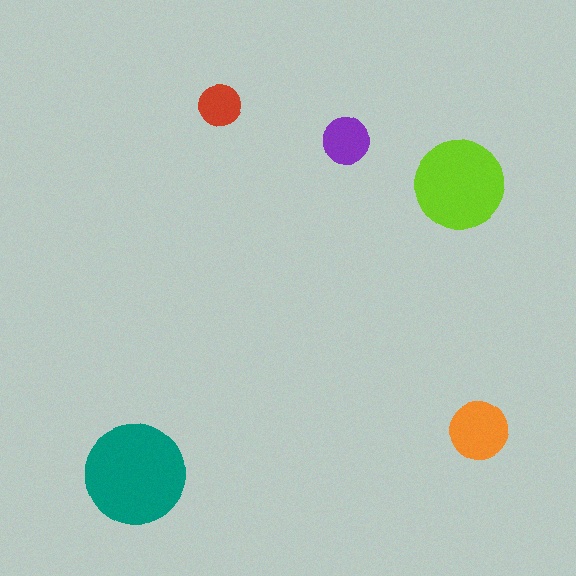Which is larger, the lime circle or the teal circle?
The teal one.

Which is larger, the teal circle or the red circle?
The teal one.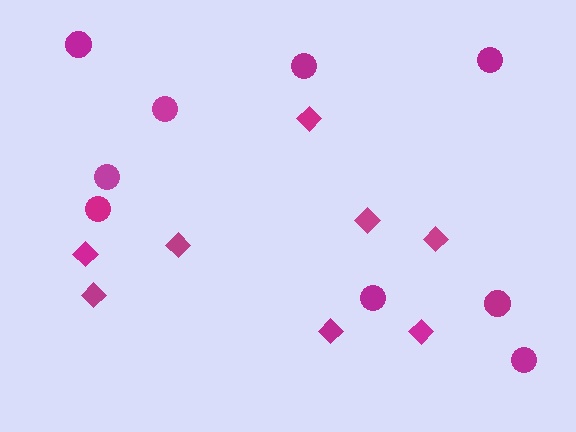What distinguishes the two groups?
There are 2 groups: one group of circles (9) and one group of diamonds (8).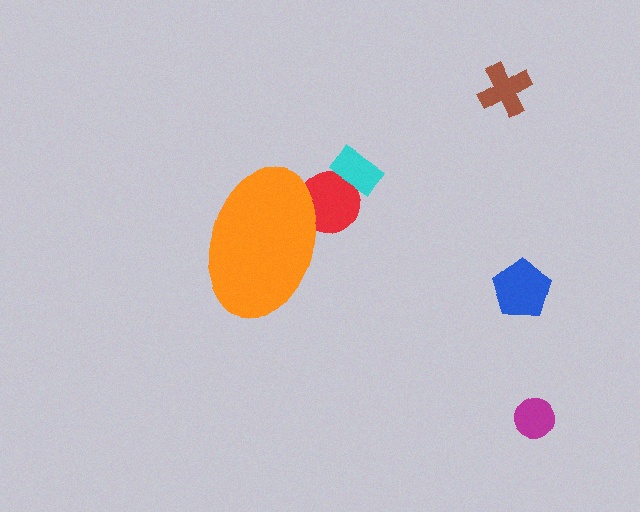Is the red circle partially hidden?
Yes, the red circle is partially hidden behind the orange ellipse.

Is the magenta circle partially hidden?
No, the magenta circle is fully visible.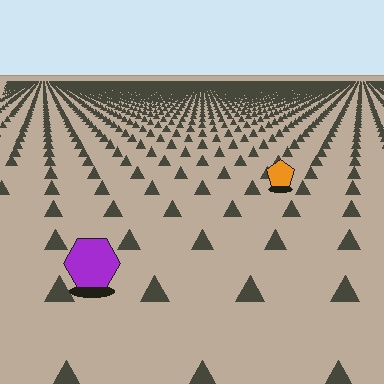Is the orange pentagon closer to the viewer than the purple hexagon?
No. The purple hexagon is closer — you can tell from the texture gradient: the ground texture is coarser near it.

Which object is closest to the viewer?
The purple hexagon is closest. The texture marks near it are larger and more spread out.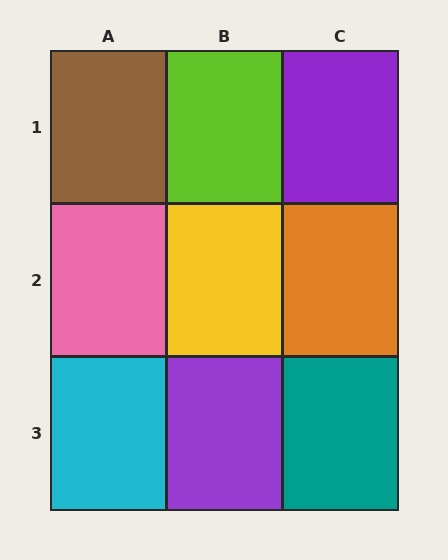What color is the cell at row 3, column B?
Purple.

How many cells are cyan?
1 cell is cyan.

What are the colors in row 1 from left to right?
Brown, lime, purple.